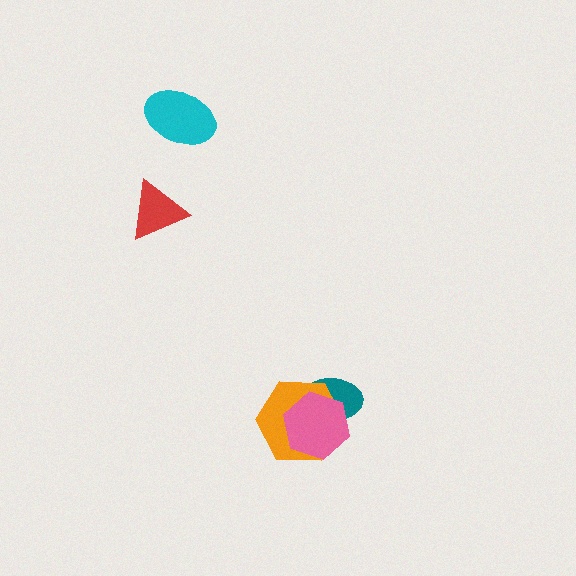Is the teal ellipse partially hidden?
Yes, it is partially covered by another shape.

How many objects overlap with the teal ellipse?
2 objects overlap with the teal ellipse.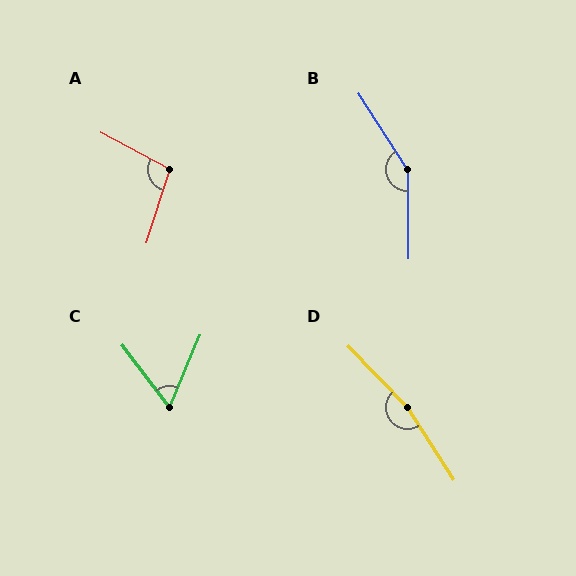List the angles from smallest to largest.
C (61°), A (100°), B (148°), D (169°).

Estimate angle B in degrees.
Approximately 148 degrees.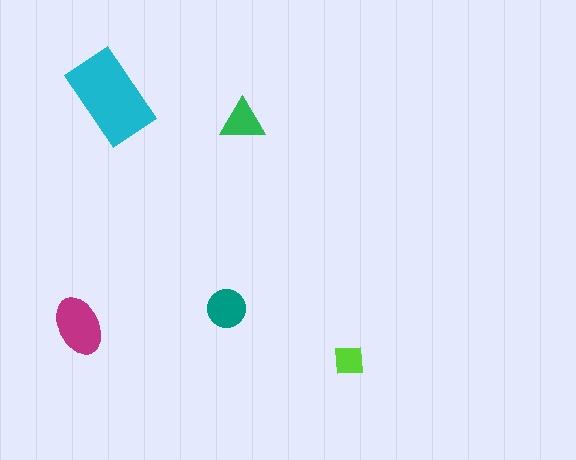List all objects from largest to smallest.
The cyan rectangle, the magenta ellipse, the teal circle, the green triangle, the lime square.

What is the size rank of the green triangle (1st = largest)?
4th.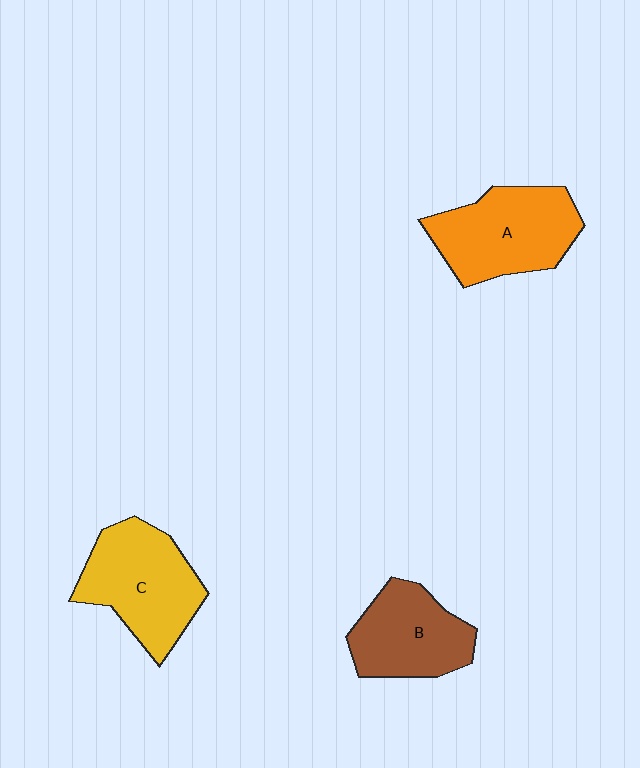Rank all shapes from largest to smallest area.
From largest to smallest: C (yellow), A (orange), B (brown).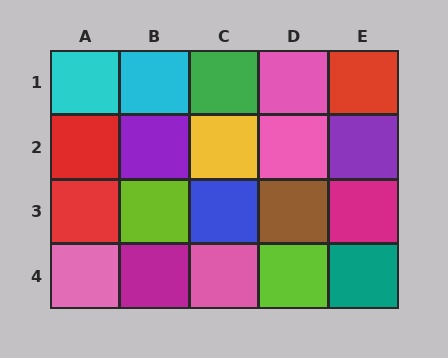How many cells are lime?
2 cells are lime.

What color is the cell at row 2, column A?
Red.